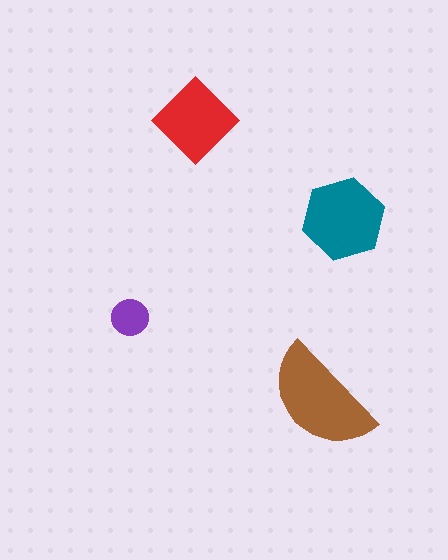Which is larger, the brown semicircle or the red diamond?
The brown semicircle.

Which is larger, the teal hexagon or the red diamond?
The teal hexagon.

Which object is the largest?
The brown semicircle.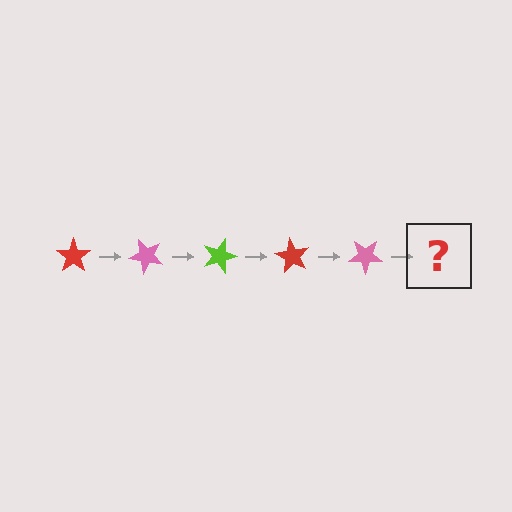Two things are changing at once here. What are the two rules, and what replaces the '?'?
The two rules are that it rotates 45 degrees each step and the color cycles through red, pink, and lime. The '?' should be a lime star, rotated 225 degrees from the start.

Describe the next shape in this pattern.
It should be a lime star, rotated 225 degrees from the start.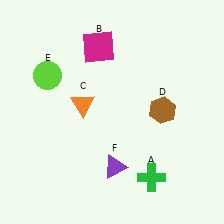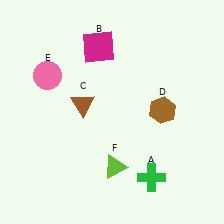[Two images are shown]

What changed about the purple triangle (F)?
In Image 1, F is purple. In Image 2, it changed to lime.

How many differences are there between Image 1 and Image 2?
There are 3 differences between the two images.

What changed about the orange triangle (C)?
In Image 1, C is orange. In Image 2, it changed to brown.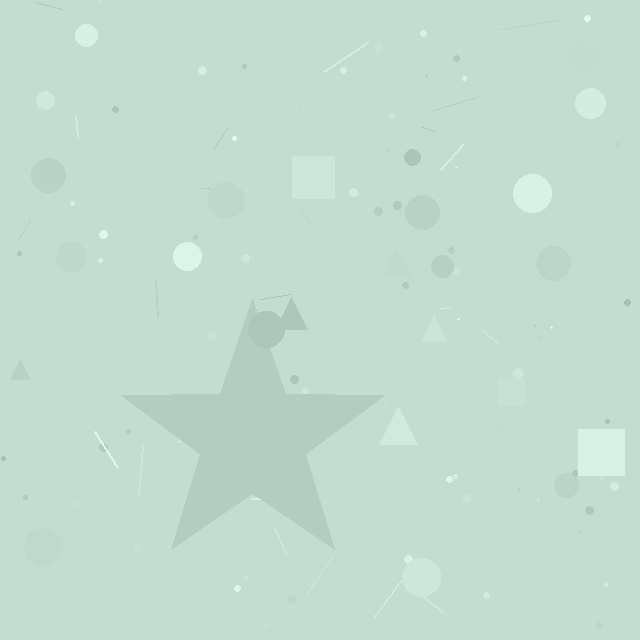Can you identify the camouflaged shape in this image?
The camouflaged shape is a star.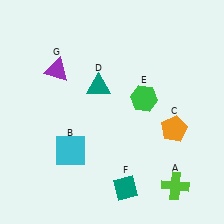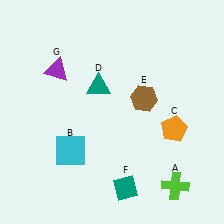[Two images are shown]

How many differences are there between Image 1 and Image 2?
There is 1 difference between the two images.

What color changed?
The hexagon (E) changed from green in Image 1 to brown in Image 2.